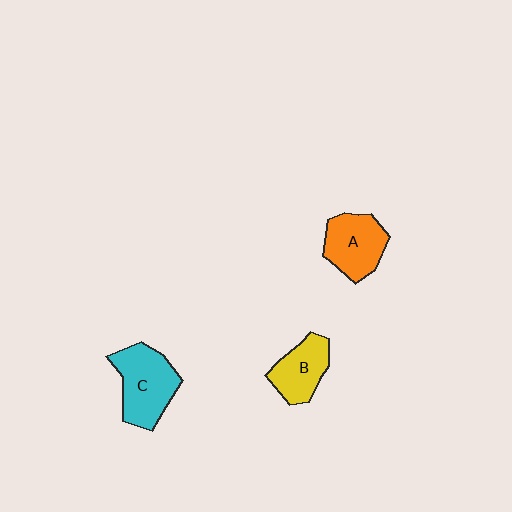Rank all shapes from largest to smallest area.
From largest to smallest: C (cyan), A (orange), B (yellow).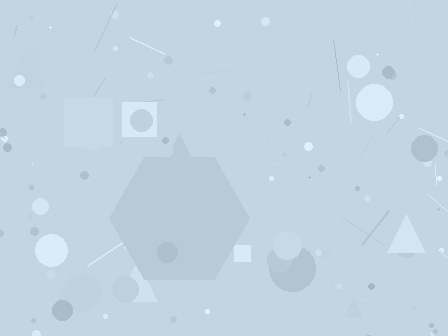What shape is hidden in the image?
A hexagon is hidden in the image.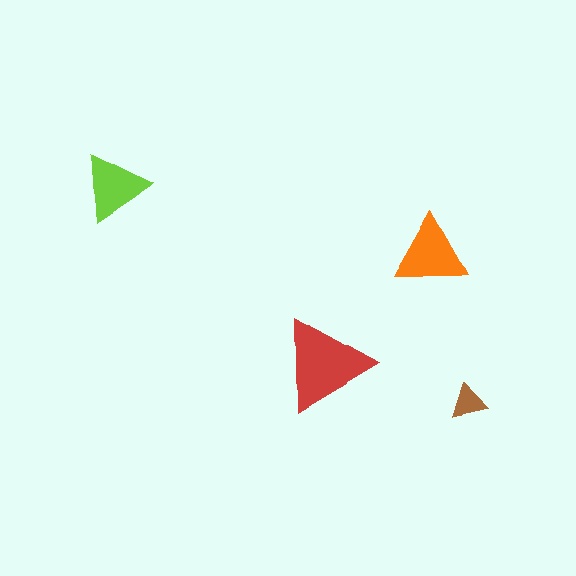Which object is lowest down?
The brown triangle is bottommost.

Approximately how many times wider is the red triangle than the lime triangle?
About 1.5 times wider.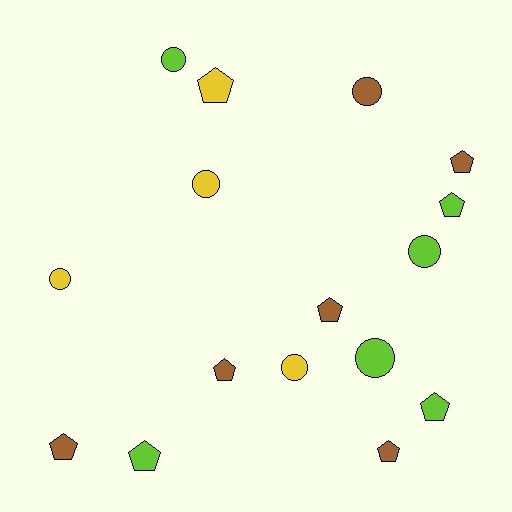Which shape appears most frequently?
Pentagon, with 9 objects.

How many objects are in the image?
There are 16 objects.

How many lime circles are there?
There are 3 lime circles.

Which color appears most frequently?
Lime, with 6 objects.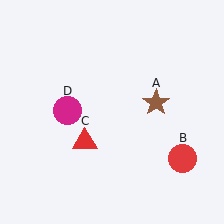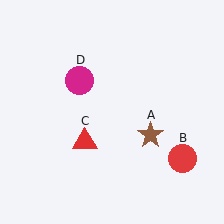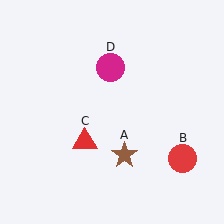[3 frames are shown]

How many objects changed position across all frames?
2 objects changed position: brown star (object A), magenta circle (object D).